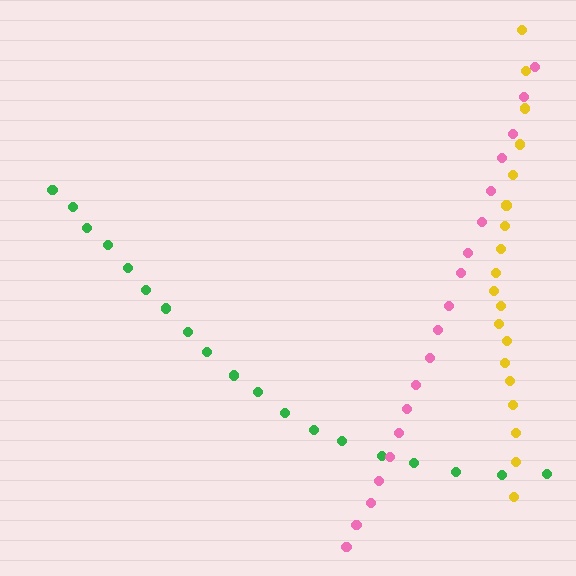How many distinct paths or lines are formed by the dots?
There are 3 distinct paths.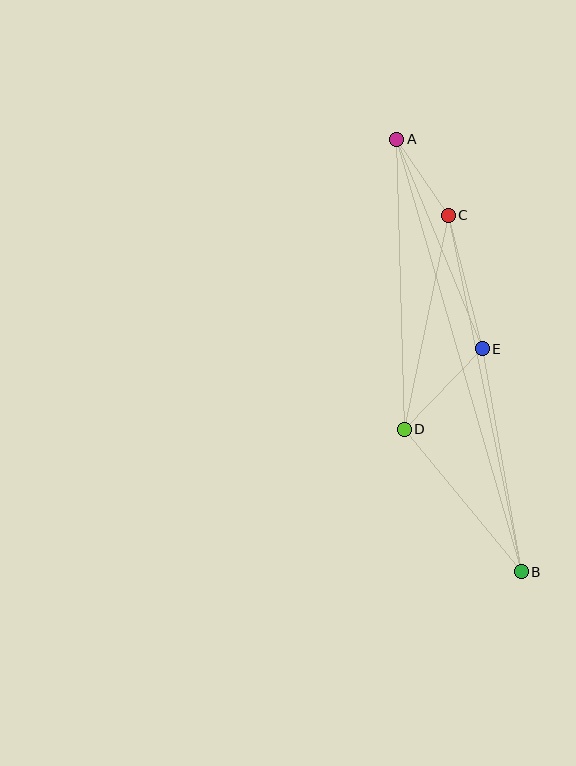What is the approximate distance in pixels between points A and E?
The distance between A and E is approximately 226 pixels.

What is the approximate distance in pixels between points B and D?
The distance between B and D is approximately 184 pixels.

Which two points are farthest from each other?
Points A and B are farthest from each other.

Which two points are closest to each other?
Points A and C are closest to each other.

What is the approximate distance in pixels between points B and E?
The distance between B and E is approximately 227 pixels.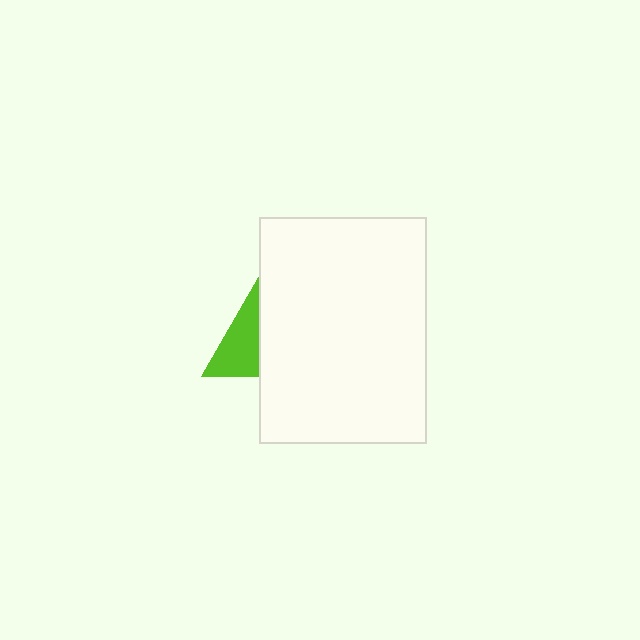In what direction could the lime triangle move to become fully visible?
The lime triangle could move left. That would shift it out from behind the white rectangle entirely.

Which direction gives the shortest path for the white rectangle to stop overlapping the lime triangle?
Moving right gives the shortest separation.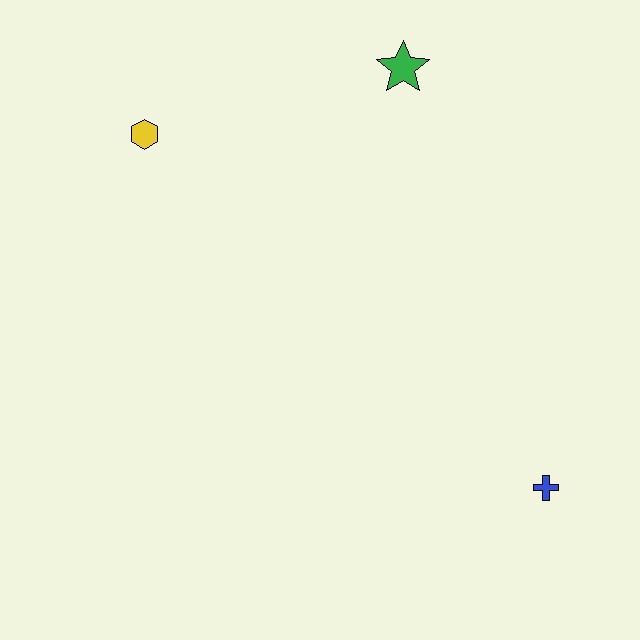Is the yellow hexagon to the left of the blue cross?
Yes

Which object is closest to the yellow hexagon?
The green star is closest to the yellow hexagon.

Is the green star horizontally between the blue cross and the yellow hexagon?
Yes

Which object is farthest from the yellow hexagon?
The blue cross is farthest from the yellow hexagon.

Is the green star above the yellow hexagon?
Yes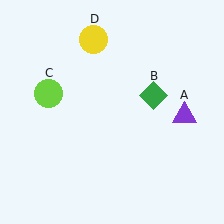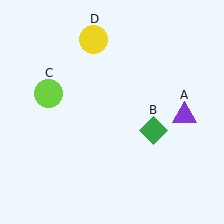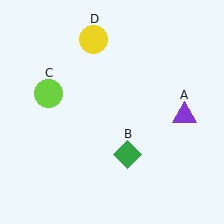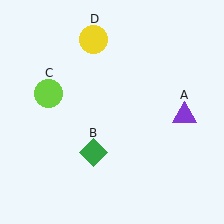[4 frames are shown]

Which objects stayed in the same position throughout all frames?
Purple triangle (object A) and lime circle (object C) and yellow circle (object D) remained stationary.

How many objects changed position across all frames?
1 object changed position: green diamond (object B).